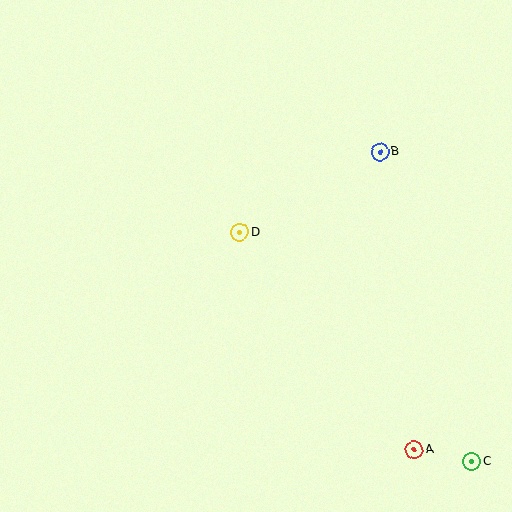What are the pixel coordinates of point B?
Point B is at (380, 152).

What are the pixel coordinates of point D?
Point D is at (240, 233).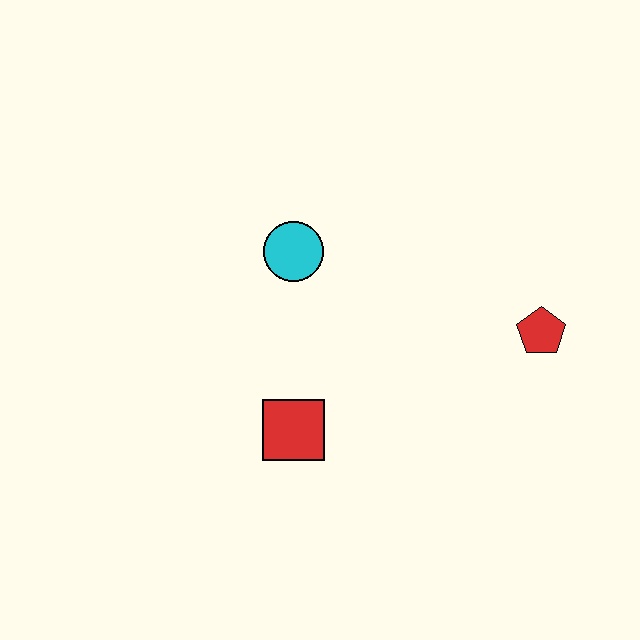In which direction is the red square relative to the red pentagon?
The red square is to the left of the red pentagon.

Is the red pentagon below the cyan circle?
Yes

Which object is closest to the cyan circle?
The red square is closest to the cyan circle.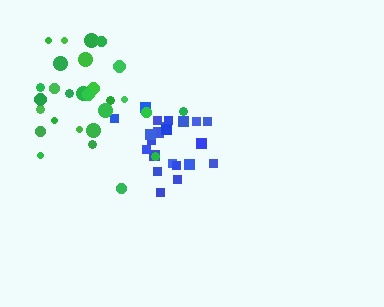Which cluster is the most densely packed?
Blue.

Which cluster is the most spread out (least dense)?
Green.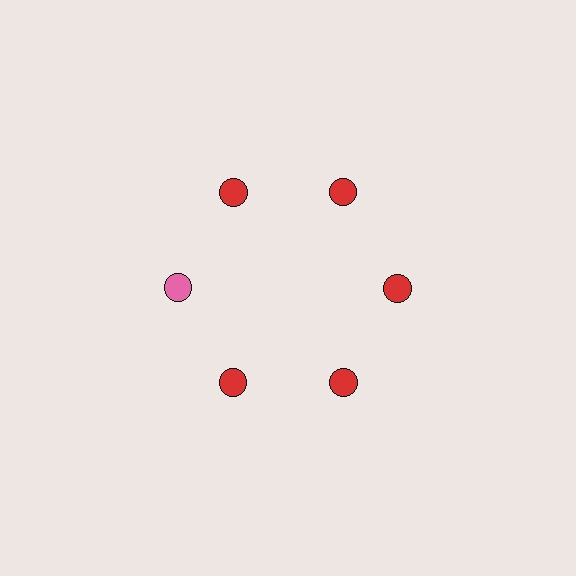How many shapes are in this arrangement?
There are 6 shapes arranged in a ring pattern.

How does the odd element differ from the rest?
It has a different color: pink instead of red.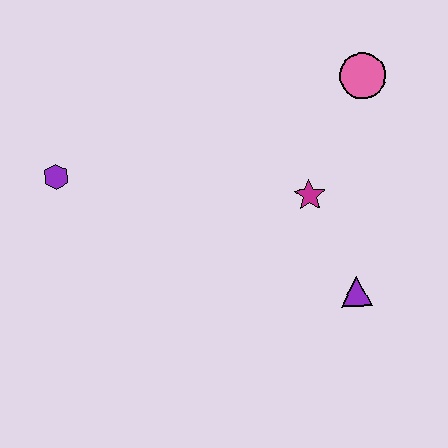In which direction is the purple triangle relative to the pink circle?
The purple triangle is below the pink circle.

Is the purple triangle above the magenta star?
No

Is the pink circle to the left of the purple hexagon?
No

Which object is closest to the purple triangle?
The magenta star is closest to the purple triangle.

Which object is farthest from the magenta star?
The purple hexagon is farthest from the magenta star.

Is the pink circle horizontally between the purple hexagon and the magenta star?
No